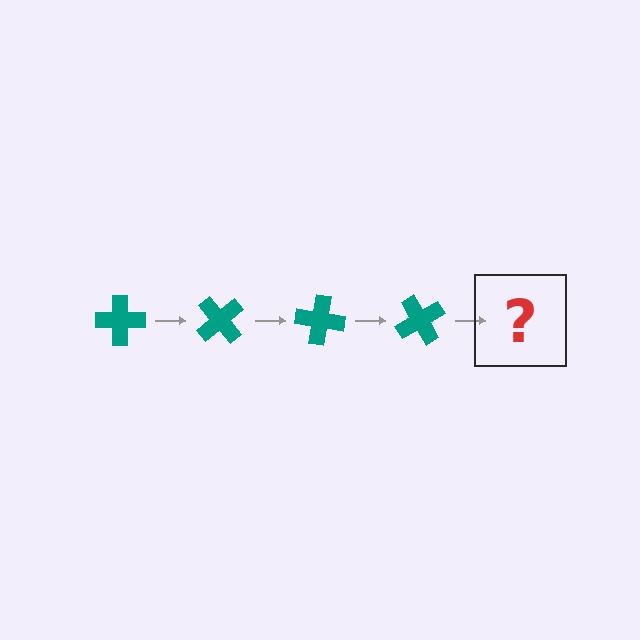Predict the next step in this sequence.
The next step is a teal cross rotated 200 degrees.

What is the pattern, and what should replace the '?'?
The pattern is that the cross rotates 50 degrees each step. The '?' should be a teal cross rotated 200 degrees.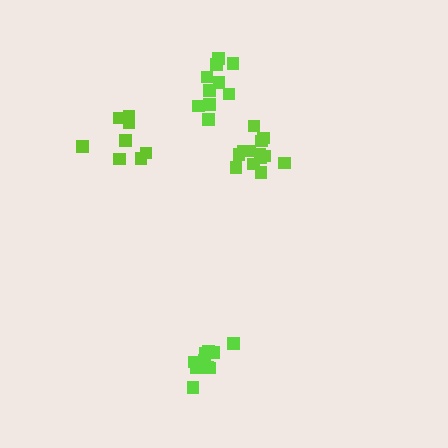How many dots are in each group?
Group 1: 12 dots, Group 2: 10 dots, Group 3: 13 dots, Group 4: 8 dots (43 total).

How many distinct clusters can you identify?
There are 4 distinct clusters.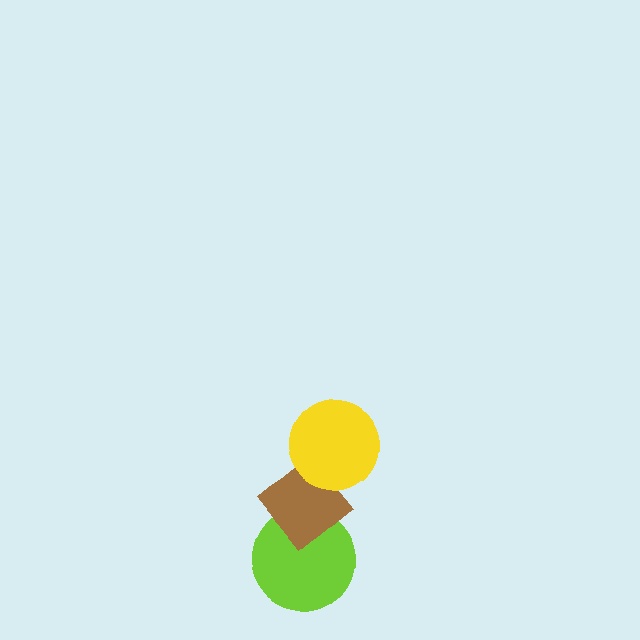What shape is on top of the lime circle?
The brown diamond is on top of the lime circle.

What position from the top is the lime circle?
The lime circle is 3rd from the top.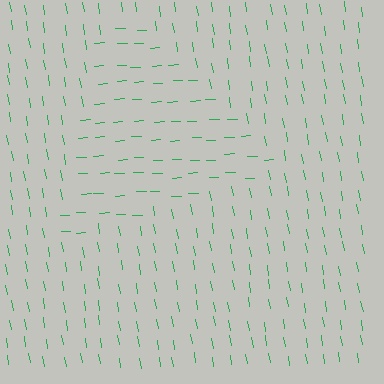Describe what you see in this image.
The image is filled with small green line segments. A triangle region in the image has lines oriented differently from the surrounding lines, creating a visible texture boundary.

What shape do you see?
I see a triangle.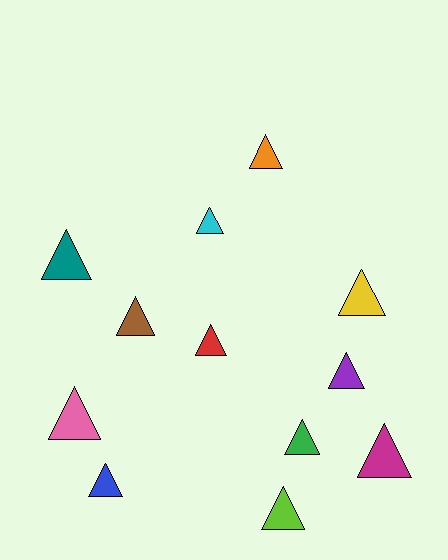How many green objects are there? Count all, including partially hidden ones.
There is 1 green object.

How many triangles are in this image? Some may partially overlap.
There are 12 triangles.